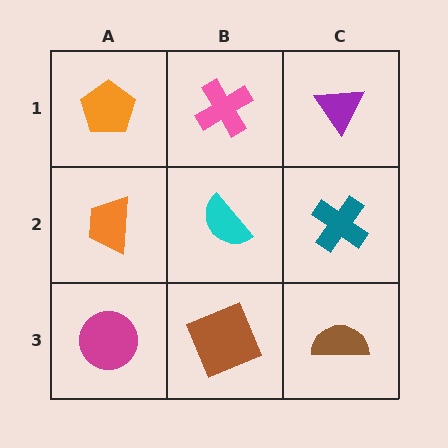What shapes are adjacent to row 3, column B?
A cyan semicircle (row 2, column B), a magenta circle (row 3, column A), a brown semicircle (row 3, column C).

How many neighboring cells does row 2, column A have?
3.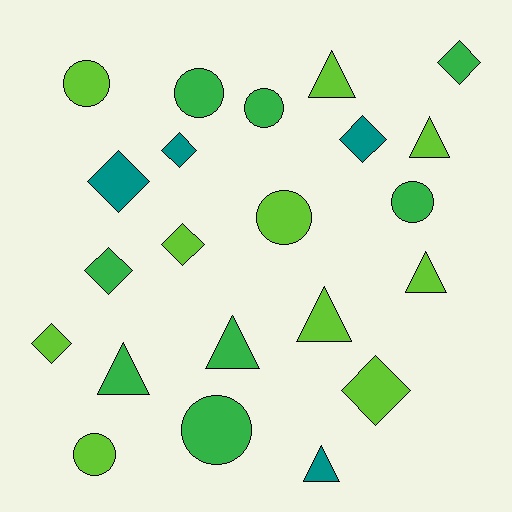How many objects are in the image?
There are 22 objects.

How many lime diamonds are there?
There are 3 lime diamonds.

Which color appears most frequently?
Lime, with 10 objects.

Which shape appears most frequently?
Diamond, with 8 objects.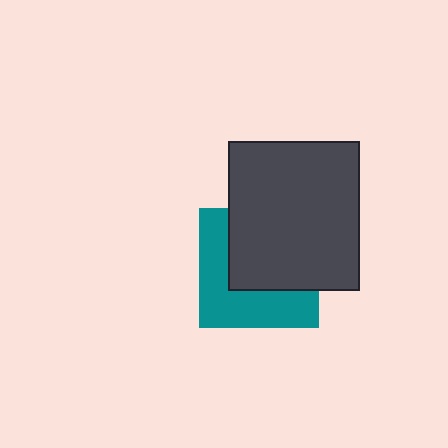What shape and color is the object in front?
The object in front is a dark gray rectangle.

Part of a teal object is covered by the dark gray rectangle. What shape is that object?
It is a square.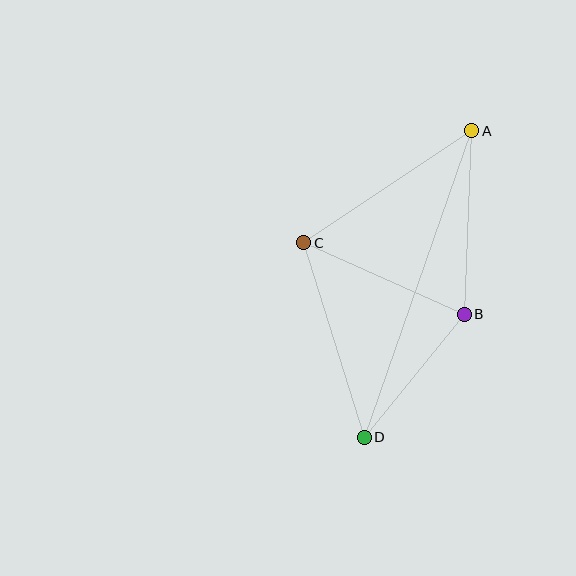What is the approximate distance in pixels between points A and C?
The distance between A and C is approximately 202 pixels.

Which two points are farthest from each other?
Points A and D are farthest from each other.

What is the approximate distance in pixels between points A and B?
The distance between A and B is approximately 184 pixels.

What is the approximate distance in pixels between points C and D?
The distance between C and D is approximately 204 pixels.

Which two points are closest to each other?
Points B and D are closest to each other.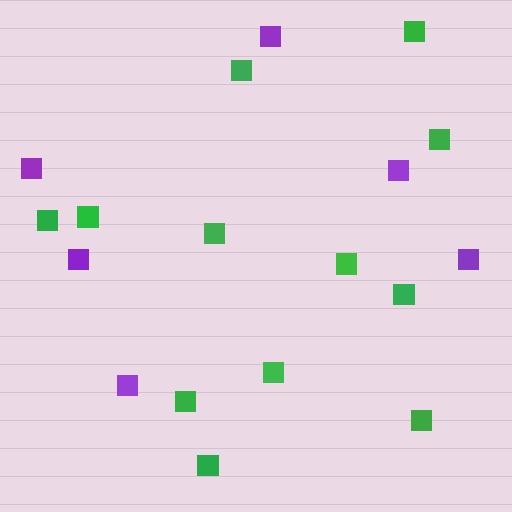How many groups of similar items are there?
There are 2 groups: one group of purple squares (6) and one group of green squares (12).